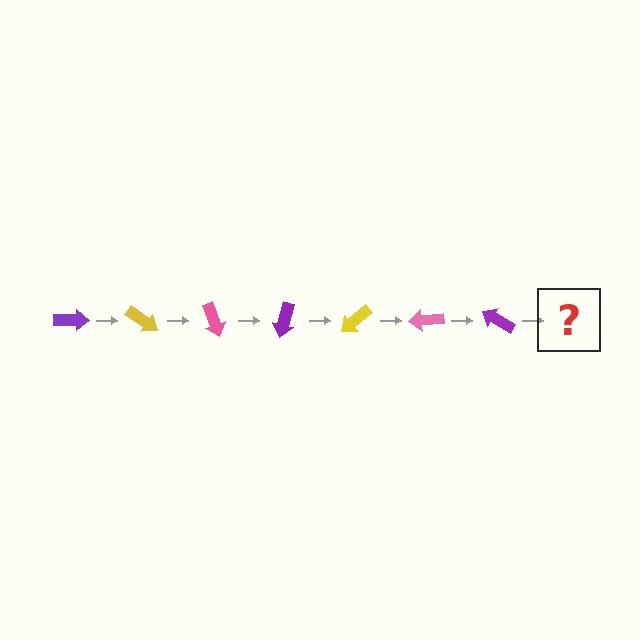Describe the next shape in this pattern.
It should be a yellow arrow, rotated 245 degrees from the start.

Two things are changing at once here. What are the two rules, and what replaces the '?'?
The two rules are that it rotates 35 degrees each step and the color cycles through purple, yellow, and pink. The '?' should be a yellow arrow, rotated 245 degrees from the start.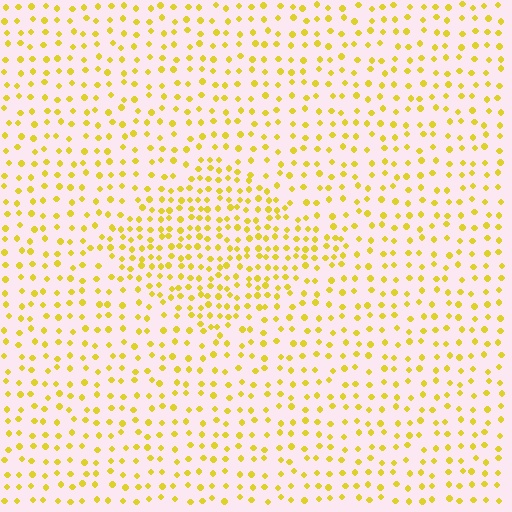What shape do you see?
I see a diamond.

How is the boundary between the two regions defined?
The boundary is defined by a change in element density (approximately 1.8x ratio). All elements are the same color, size, and shape.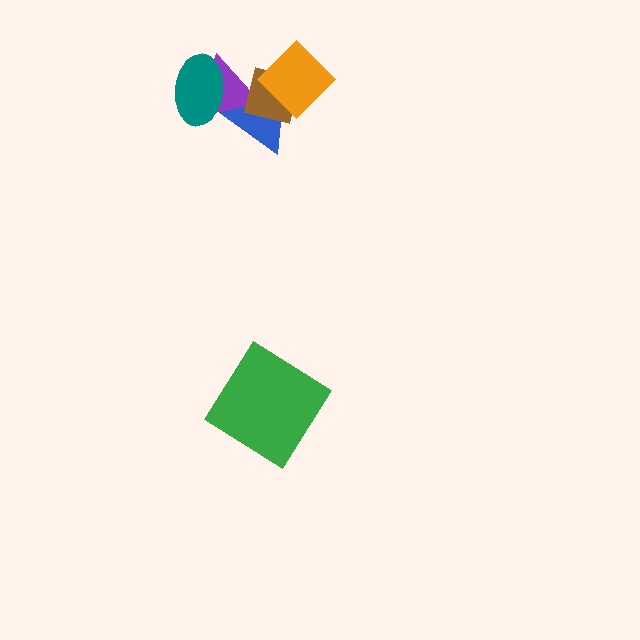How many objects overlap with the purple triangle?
3 objects overlap with the purple triangle.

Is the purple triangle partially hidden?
Yes, it is partially covered by another shape.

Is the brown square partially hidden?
Yes, it is partially covered by another shape.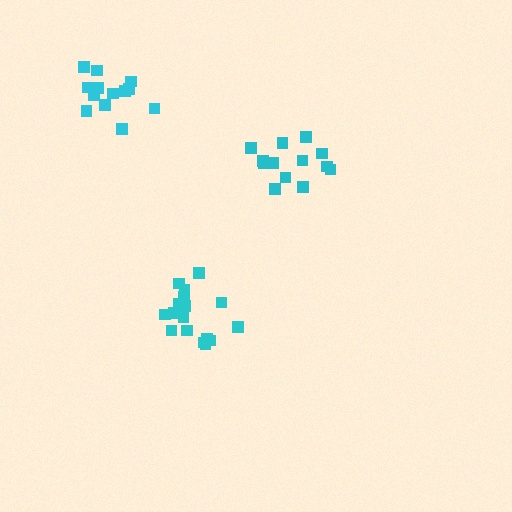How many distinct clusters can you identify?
There are 3 distinct clusters.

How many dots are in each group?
Group 1: 13 dots, Group 2: 13 dots, Group 3: 18 dots (44 total).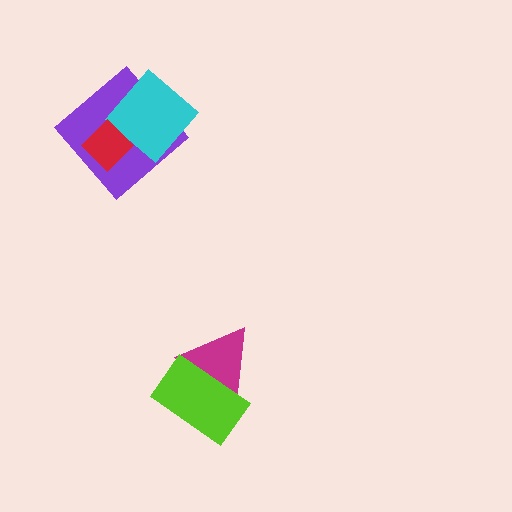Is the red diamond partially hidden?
No, no other shape covers it.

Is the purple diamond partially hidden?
Yes, it is partially covered by another shape.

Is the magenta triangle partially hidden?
Yes, it is partially covered by another shape.